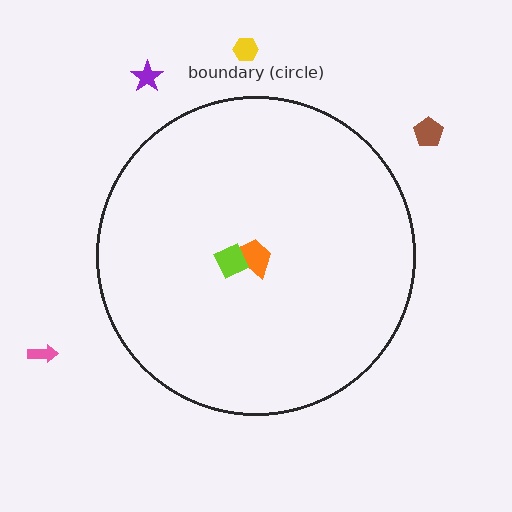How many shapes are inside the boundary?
2 inside, 4 outside.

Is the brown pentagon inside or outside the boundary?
Outside.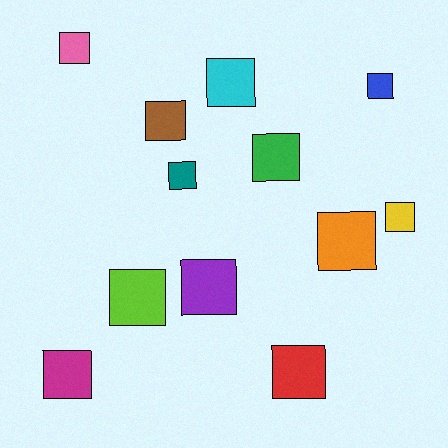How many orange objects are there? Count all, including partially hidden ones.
There is 1 orange object.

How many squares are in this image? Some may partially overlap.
There are 12 squares.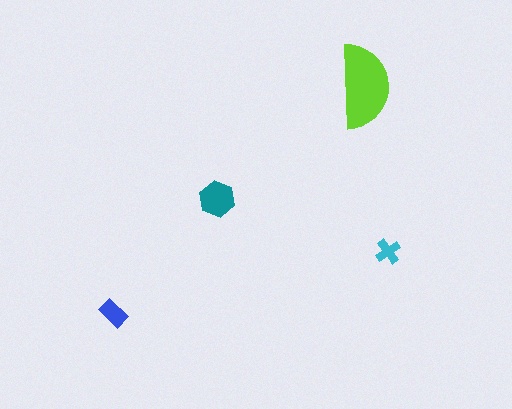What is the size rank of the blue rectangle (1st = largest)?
3rd.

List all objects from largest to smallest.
The lime semicircle, the teal hexagon, the blue rectangle, the cyan cross.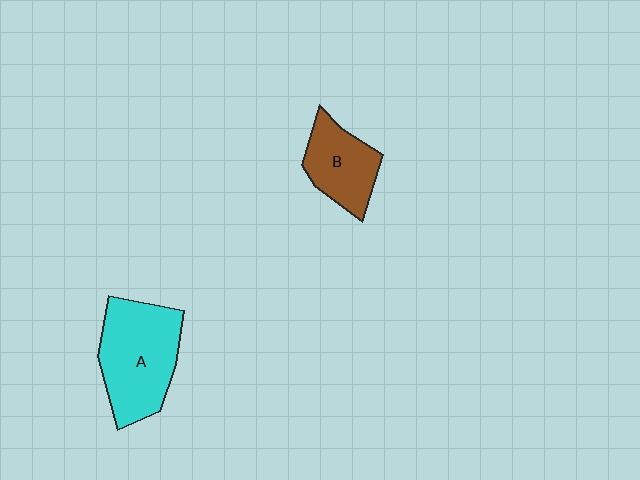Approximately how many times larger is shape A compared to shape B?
Approximately 1.6 times.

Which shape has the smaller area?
Shape B (brown).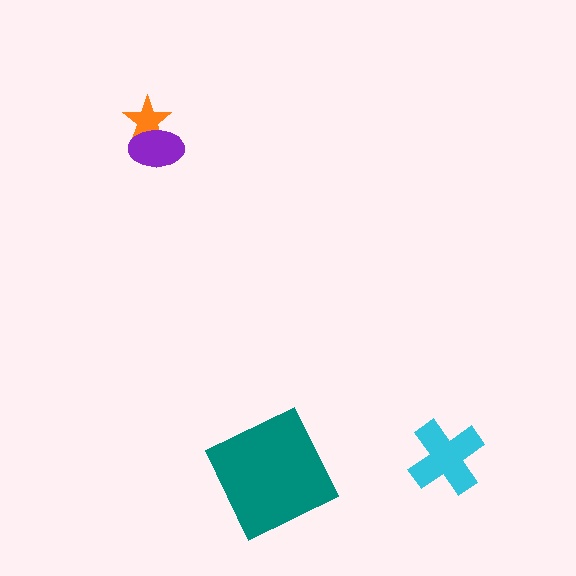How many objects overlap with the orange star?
1 object overlaps with the orange star.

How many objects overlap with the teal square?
0 objects overlap with the teal square.